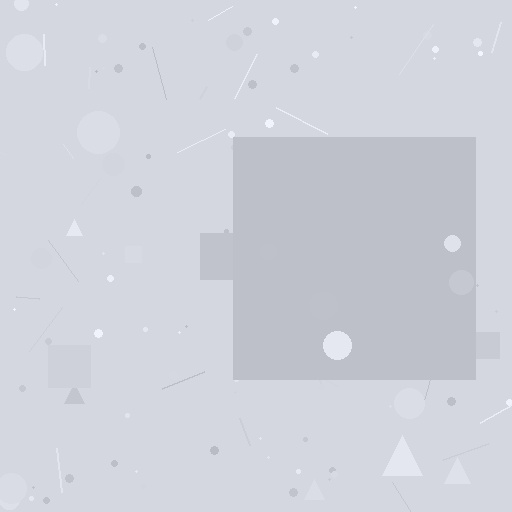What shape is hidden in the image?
A square is hidden in the image.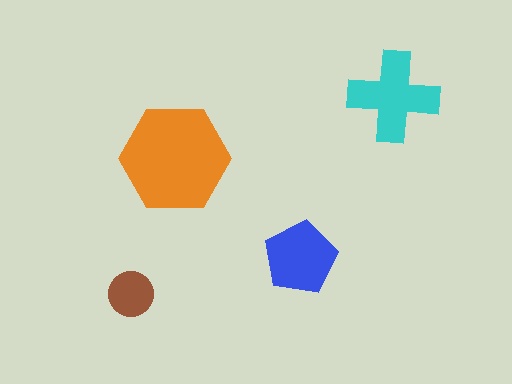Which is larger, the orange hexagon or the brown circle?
The orange hexagon.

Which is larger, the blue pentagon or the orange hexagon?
The orange hexagon.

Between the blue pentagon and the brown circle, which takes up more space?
The blue pentagon.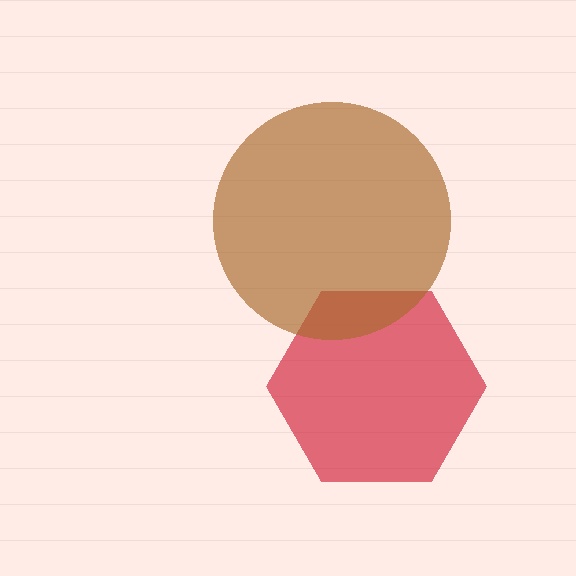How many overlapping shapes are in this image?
There are 2 overlapping shapes in the image.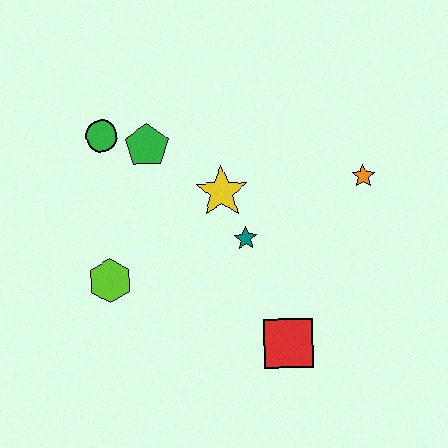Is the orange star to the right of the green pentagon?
Yes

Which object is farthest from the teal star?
The green circle is farthest from the teal star.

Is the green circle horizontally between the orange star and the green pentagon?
No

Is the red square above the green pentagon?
No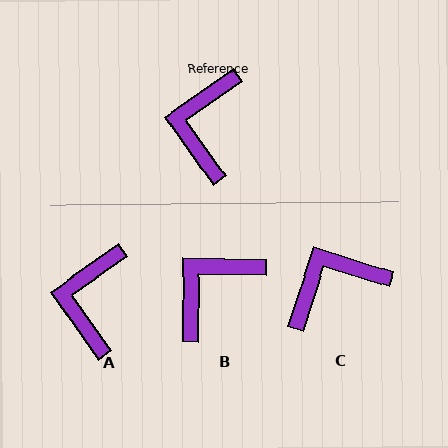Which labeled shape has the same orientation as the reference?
A.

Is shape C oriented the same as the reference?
No, it is off by about 53 degrees.